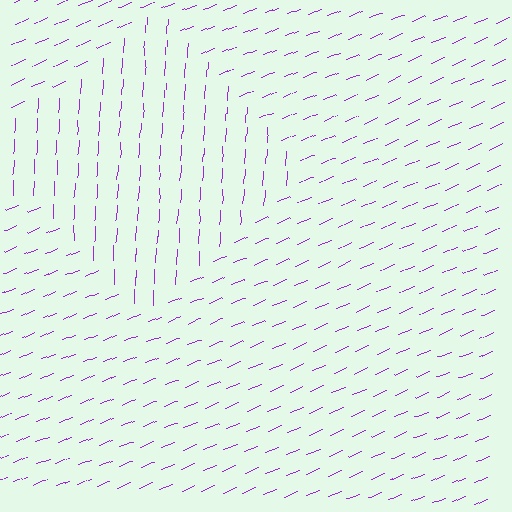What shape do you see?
I see a diamond.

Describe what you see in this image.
The image is filled with small purple line segments. A diamond region in the image has lines oriented differently from the surrounding lines, creating a visible texture boundary.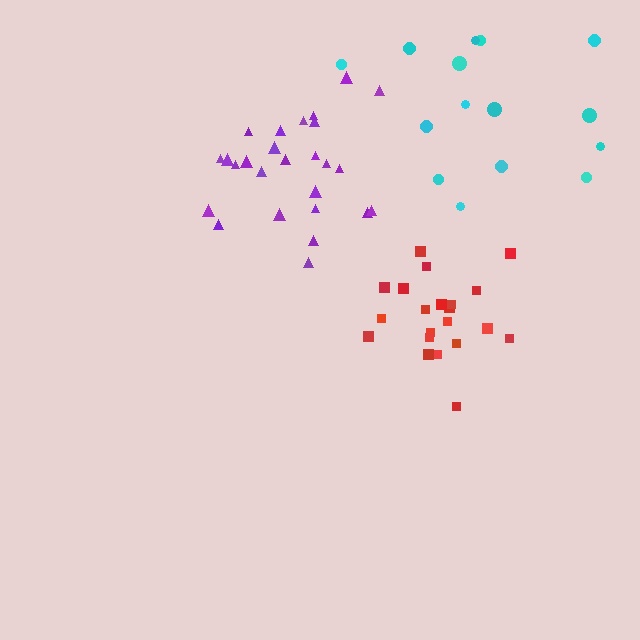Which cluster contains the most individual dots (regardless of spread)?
Purple (26).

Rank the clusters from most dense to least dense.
purple, red, cyan.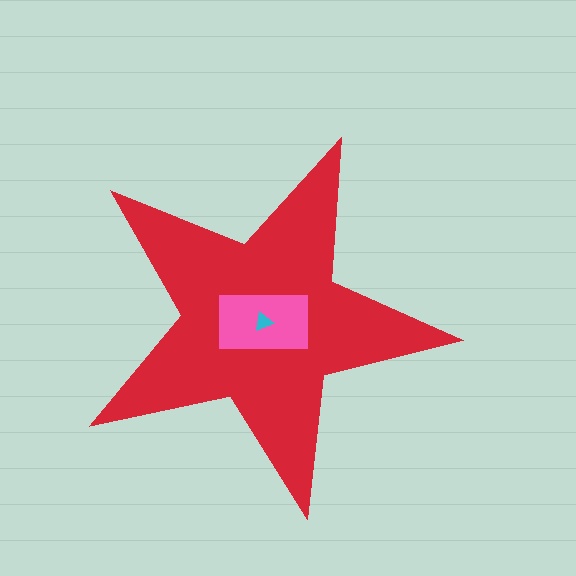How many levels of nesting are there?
3.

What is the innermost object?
The cyan triangle.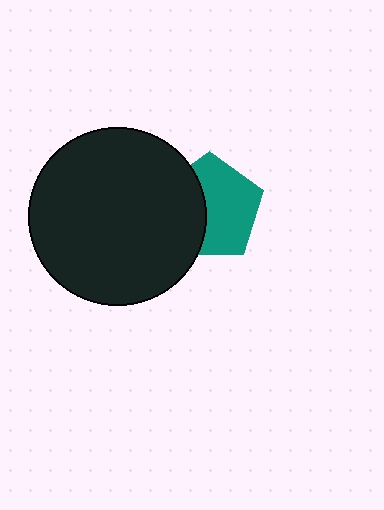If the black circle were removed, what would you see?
You would see the complete teal pentagon.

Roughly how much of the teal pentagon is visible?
About half of it is visible (roughly 60%).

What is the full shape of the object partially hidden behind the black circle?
The partially hidden object is a teal pentagon.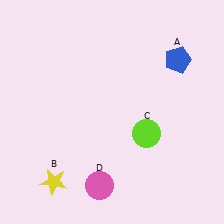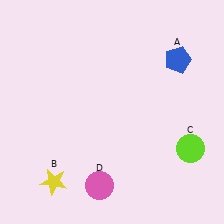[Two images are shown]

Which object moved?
The lime circle (C) moved right.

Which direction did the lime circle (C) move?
The lime circle (C) moved right.